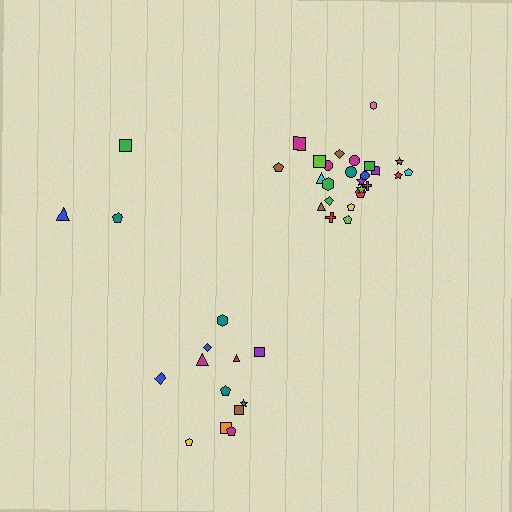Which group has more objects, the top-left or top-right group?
The top-right group.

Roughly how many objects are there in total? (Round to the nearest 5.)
Roughly 40 objects in total.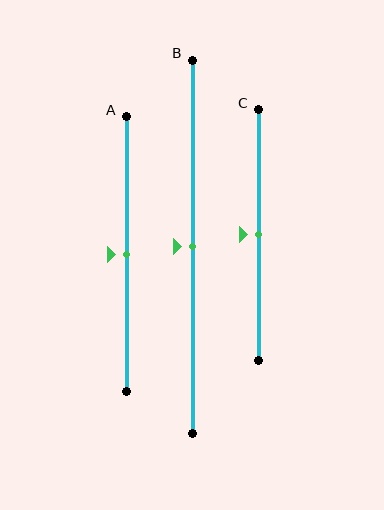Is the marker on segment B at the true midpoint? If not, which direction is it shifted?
Yes, the marker on segment B is at the true midpoint.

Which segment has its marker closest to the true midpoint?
Segment A has its marker closest to the true midpoint.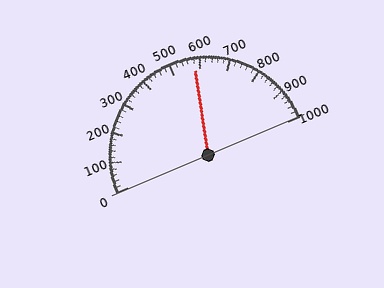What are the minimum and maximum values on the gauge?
The gauge ranges from 0 to 1000.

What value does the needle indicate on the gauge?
The needle indicates approximately 580.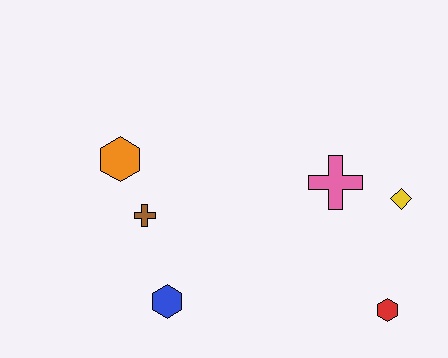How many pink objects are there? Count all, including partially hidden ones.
There is 1 pink object.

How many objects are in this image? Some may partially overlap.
There are 6 objects.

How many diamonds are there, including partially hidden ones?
There is 1 diamond.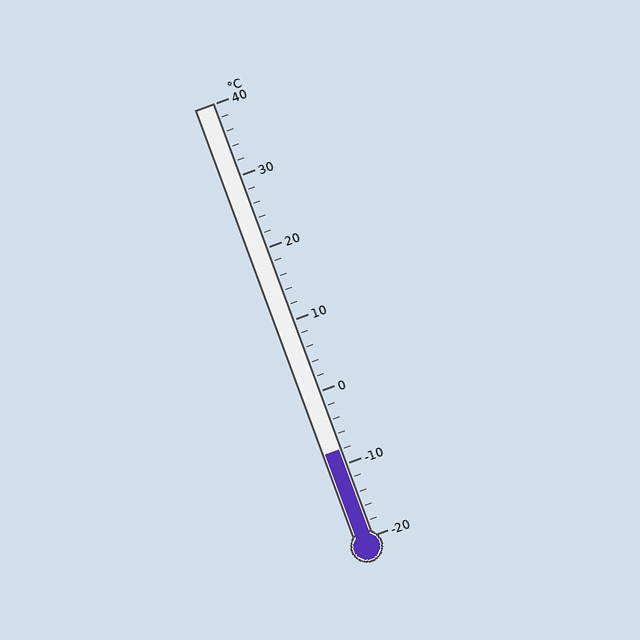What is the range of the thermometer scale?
The thermometer scale ranges from -20°C to 40°C.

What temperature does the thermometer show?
The thermometer shows approximately -8°C.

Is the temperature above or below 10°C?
The temperature is below 10°C.